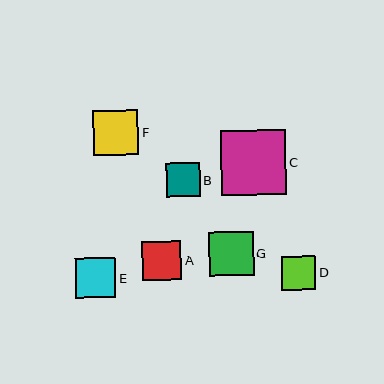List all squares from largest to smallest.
From largest to smallest: C, F, G, E, A, D, B.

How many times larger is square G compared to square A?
Square G is approximately 1.1 times the size of square A.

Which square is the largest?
Square C is the largest with a size of approximately 65 pixels.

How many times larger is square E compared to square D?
Square E is approximately 1.2 times the size of square D.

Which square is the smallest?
Square B is the smallest with a size of approximately 33 pixels.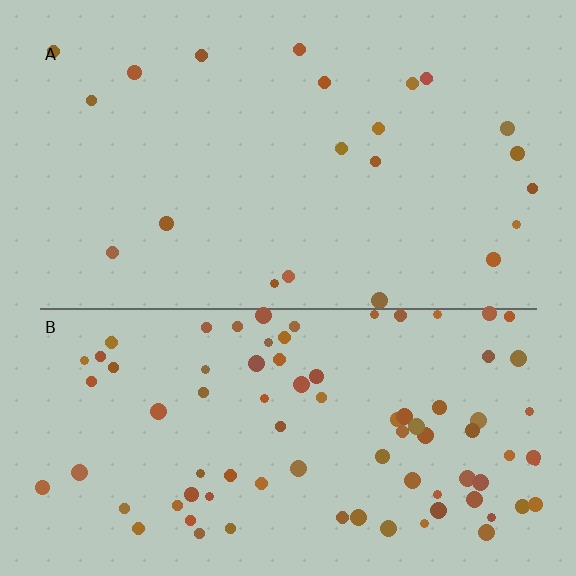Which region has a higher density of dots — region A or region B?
B (the bottom).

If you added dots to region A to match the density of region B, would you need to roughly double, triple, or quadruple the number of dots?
Approximately quadruple.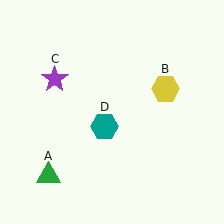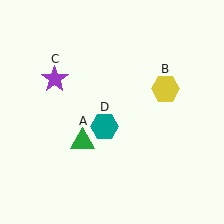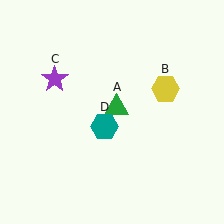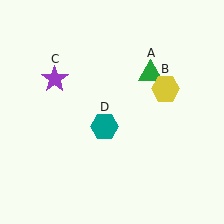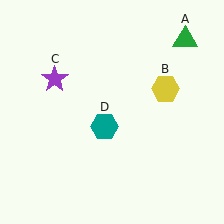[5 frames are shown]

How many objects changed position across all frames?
1 object changed position: green triangle (object A).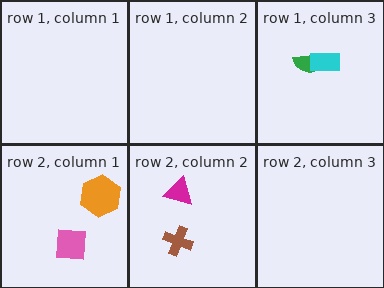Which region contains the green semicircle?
The row 1, column 3 region.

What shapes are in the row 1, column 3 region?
The green semicircle, the cyan rectangle.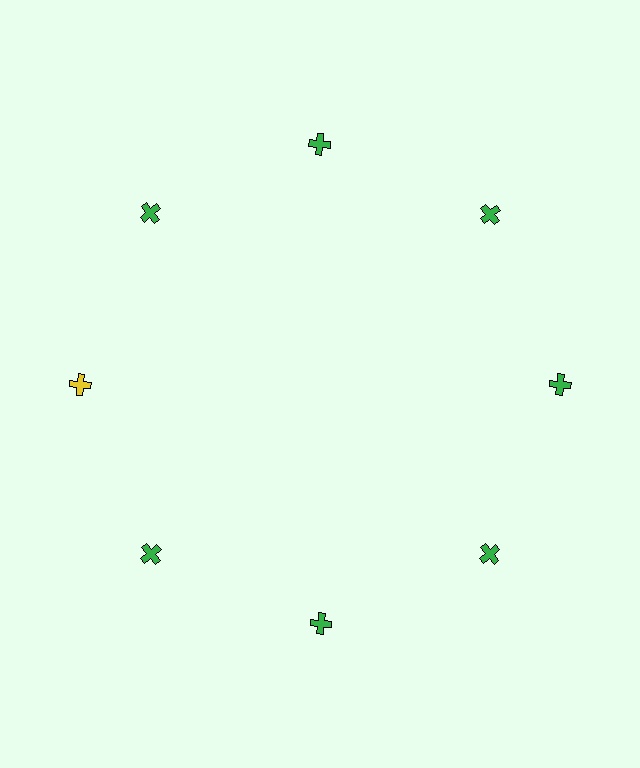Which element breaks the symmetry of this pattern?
The yellow cross at roughly the 9 o'clock position breaks the symmetry. All other shapes are green crosses.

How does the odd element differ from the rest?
It has a different color: yellow instead of green.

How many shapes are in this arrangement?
There are 8 shapes arranged in a ring pattern.